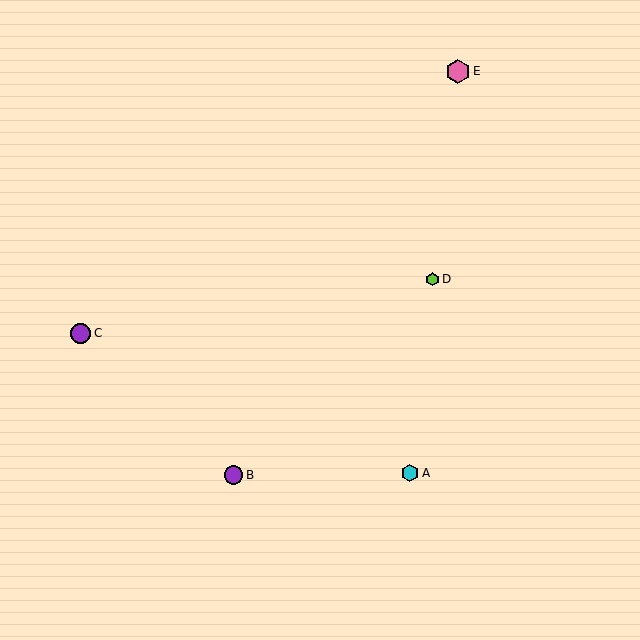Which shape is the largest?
The pink hexagon (labeled E) is the largest.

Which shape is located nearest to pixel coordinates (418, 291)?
The lime hexagon (labeled D) at (433, 279) is nearest to that location.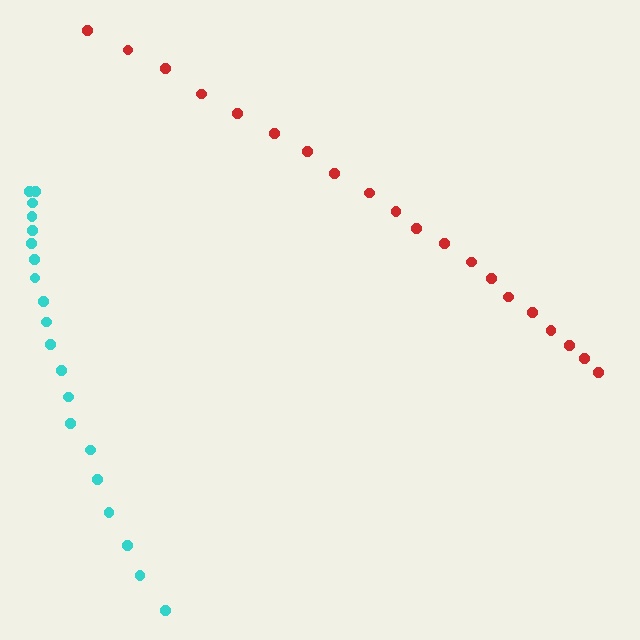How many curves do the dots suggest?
There are 2 distinct paths.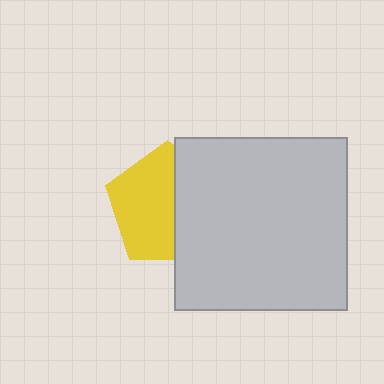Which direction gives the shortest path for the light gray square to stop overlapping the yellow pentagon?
Moving right gives the shortest separation.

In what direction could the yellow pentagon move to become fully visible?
The yellow pentagon could move left. That would shift it out from behind the light gray square entirely.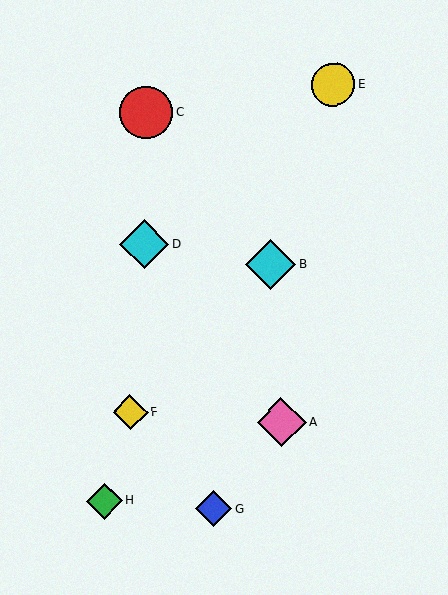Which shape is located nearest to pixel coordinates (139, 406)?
The yellow diamond (labeled F) at (130, 413) is nearest to that location.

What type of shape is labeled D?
Shape D is a cyan diamond.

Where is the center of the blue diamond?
The center of the blue diamond is at (214, 509).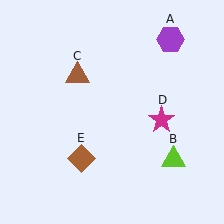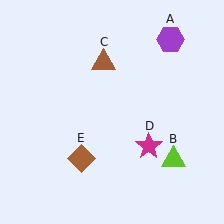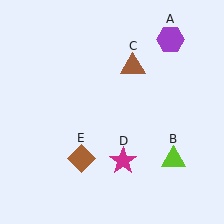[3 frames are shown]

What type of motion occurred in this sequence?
The brown triangle (object C), magenta star (object D) rotated clockwise around the center of the scene.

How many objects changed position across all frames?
2 objects changed position: brown triangle (object C), magenta star (object D).